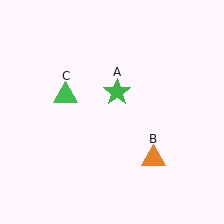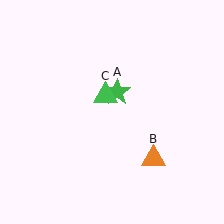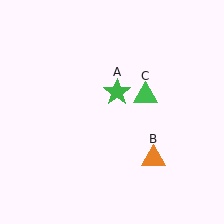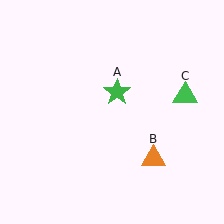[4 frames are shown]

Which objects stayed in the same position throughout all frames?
Green star (object A) and orange triangle (object B) remained stationary.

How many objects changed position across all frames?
1 object changed position: green triangle (object C).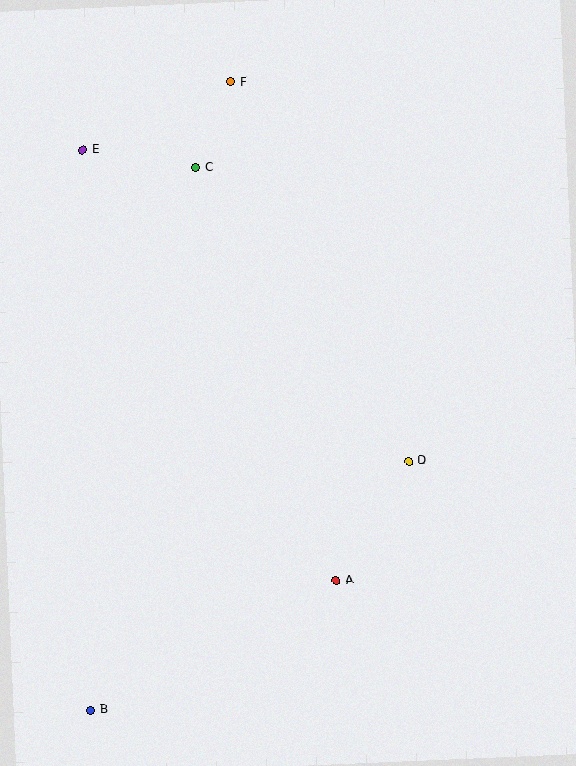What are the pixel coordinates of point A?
Point A is at (336, 580).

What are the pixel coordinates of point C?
Point C is at (195, 168).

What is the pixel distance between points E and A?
The distance between E and A is 500 pixels.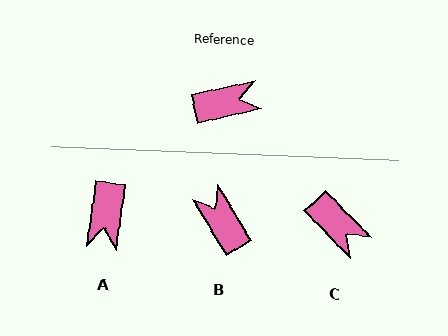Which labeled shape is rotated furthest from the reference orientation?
A, about 111 degrees away.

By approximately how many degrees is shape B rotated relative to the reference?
Approximately 108 degrees counter-clockwise.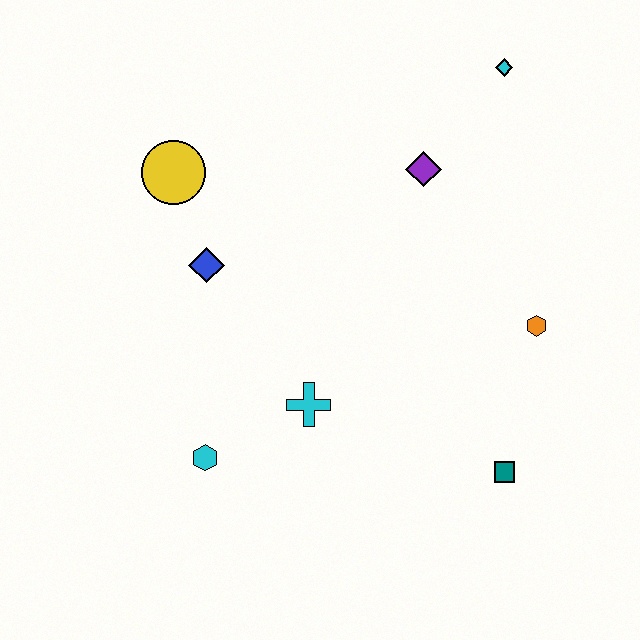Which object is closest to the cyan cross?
The cyan hexagon is closest to the cyan cross.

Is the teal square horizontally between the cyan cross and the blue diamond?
No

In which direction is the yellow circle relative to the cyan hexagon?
The yellow circle is above the cyan hexagon.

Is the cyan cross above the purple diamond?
No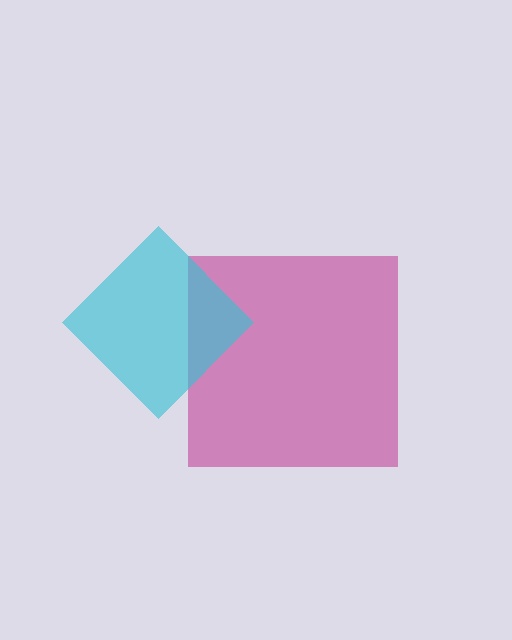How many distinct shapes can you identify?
There are 2 distinct shapes: a magenta square, a cyan diamond.